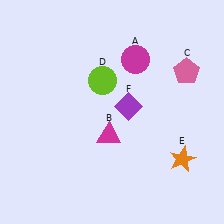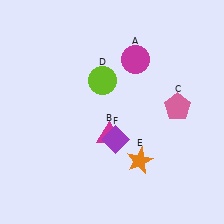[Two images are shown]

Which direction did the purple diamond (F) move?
The purple diamond (F) moved down.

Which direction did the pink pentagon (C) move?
The pink pentagon (C) moved down.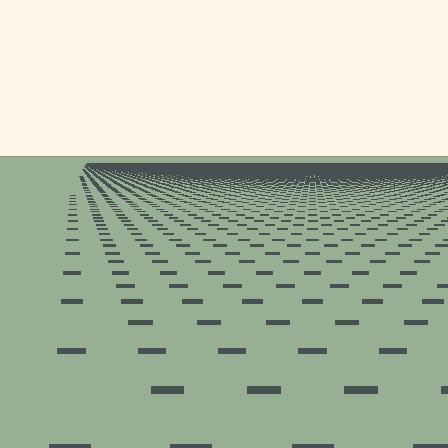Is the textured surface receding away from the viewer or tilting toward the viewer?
The surface is receding away from the viewer. Texture elements get smaller and denser toward the top.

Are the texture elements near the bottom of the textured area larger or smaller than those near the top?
Larger. Near the bottom, elements are closer to the viewer and appear at a bigger on-screen size.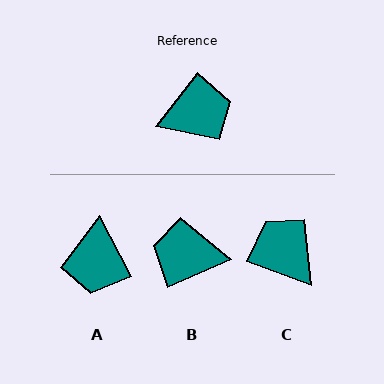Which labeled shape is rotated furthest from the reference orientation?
B, about 151 degrees away.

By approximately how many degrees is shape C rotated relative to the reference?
Approximately 108 degrees counter-clockwise.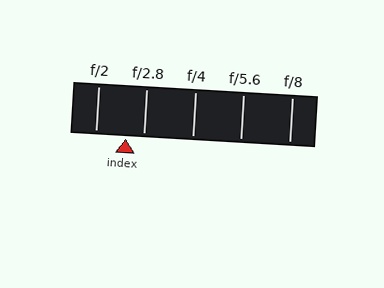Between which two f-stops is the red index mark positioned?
The index mark is between f/2 and f/2.8.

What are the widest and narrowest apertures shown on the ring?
The widest aperture shown is f/2 and the narrowest is f/8.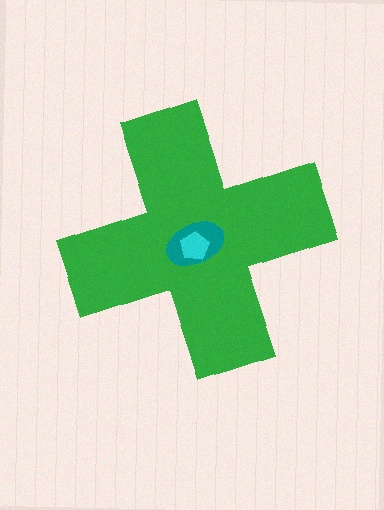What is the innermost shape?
The cyan pentagon.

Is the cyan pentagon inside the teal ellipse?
Yes.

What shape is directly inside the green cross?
The teal ellipse.